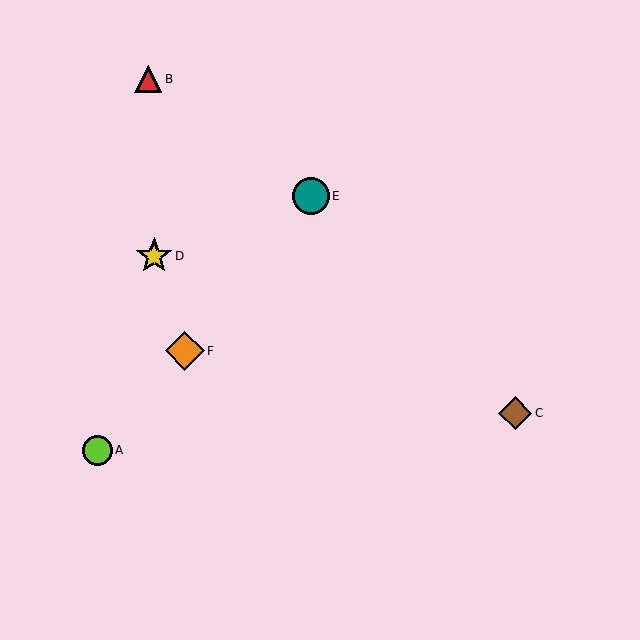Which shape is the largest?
The orange diamond (labeled F) is the largest.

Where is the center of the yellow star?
The center of the yellow star is at (154, 256).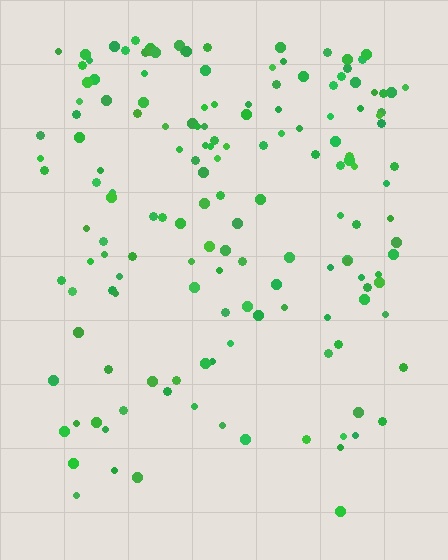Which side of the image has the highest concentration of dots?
The top.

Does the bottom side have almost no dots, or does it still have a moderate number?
Still a moderate number, just noticeably fewer than the top.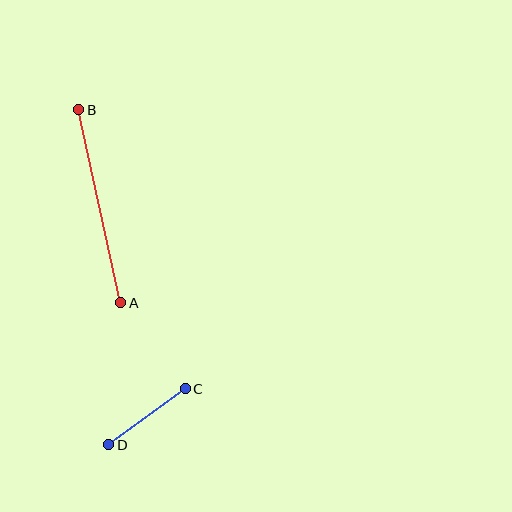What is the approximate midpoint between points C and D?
The midpoint is at approximately (147, 417) pixels.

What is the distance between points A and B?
The distance is approximately 197 pixels.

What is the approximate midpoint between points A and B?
The midpoint is at approximately (100, 206) pixels.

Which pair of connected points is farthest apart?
Points A and B are farthest apart.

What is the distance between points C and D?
The distance is approximately 95 pixels.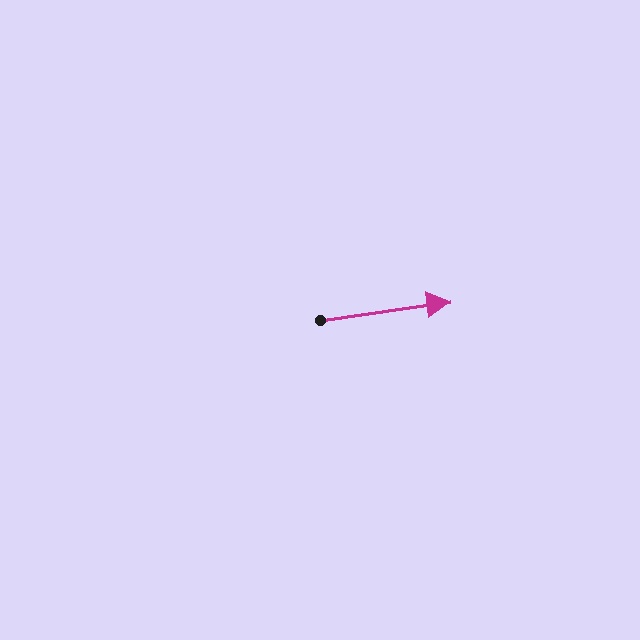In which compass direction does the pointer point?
East.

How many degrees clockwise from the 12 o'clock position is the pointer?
Approximately 82 degrees.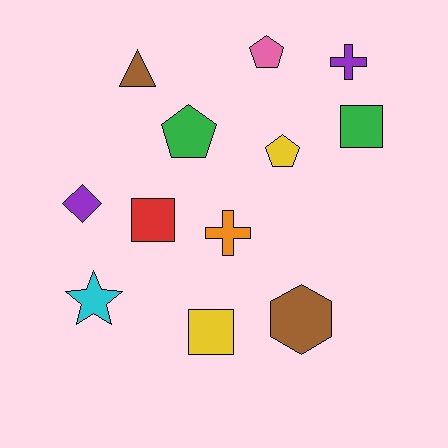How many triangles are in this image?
There is 1 triangle.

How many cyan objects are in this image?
There is 1 cyan object.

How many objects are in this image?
There are 12 objects.